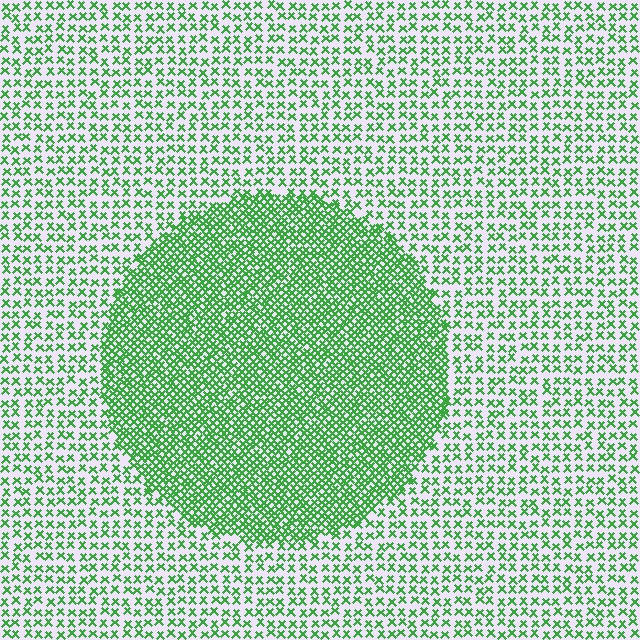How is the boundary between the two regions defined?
The boundary is defined by a change in element density (approximately 2.3x ratio). All elements are the same color, size, and shape.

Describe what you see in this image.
The image contains small green elements arranged at two different densities. A circle-shaped region is visible where the elements are more densely packed than the surrounding area.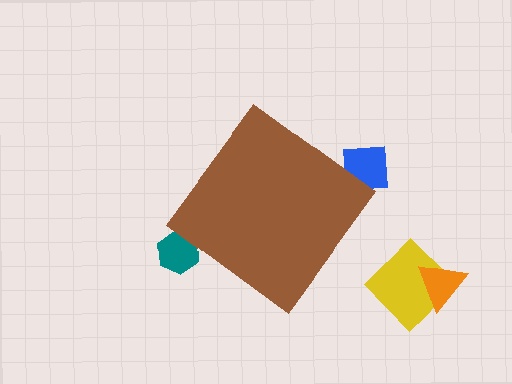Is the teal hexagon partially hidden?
Yes, the teal hexagon is partially hidden behind the brown diamond.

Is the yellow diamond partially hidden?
No, the yellow diamond is fully visible.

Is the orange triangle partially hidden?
No, the orange triangle is fully visible.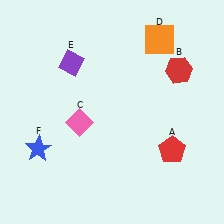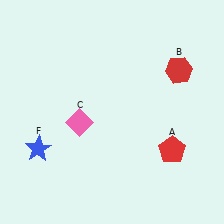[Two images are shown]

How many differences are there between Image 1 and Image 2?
There are 2 differences between the two images.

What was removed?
The purple diamond (E), the orange square (D) were removed in Image 2.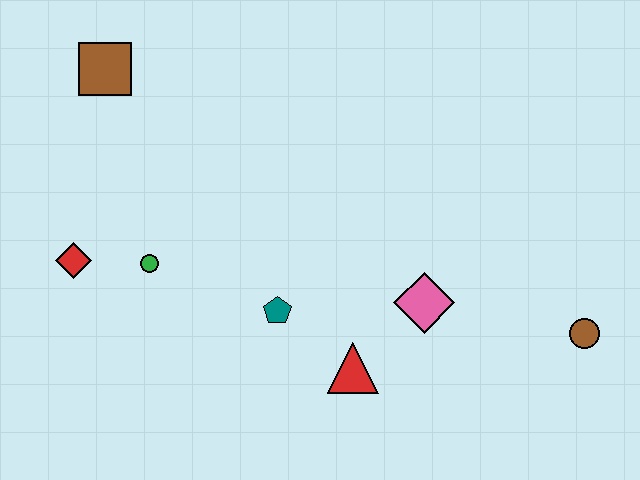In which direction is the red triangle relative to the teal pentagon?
The red triangle is to the right of the teal pentagon.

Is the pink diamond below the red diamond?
Yes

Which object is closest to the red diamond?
The green circle is closest to the red diamond.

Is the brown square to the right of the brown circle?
No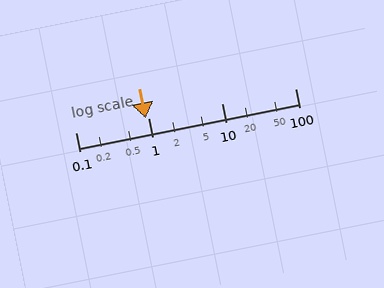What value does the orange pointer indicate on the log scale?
The pointer indicates approximately 0.9.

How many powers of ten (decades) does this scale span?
The scale spans 3 decades, from 0.1 to 100.